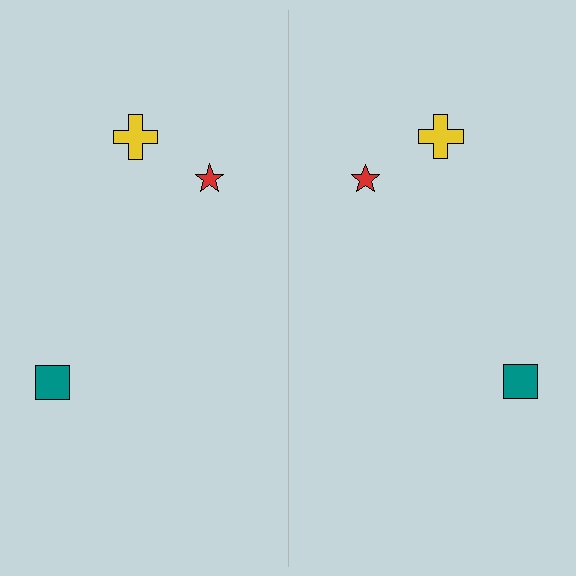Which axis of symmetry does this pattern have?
The pattern has a vertical axis of symmetry running through the center of the image.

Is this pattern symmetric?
Yes, this pattern has bilateral (reflection) symmetry.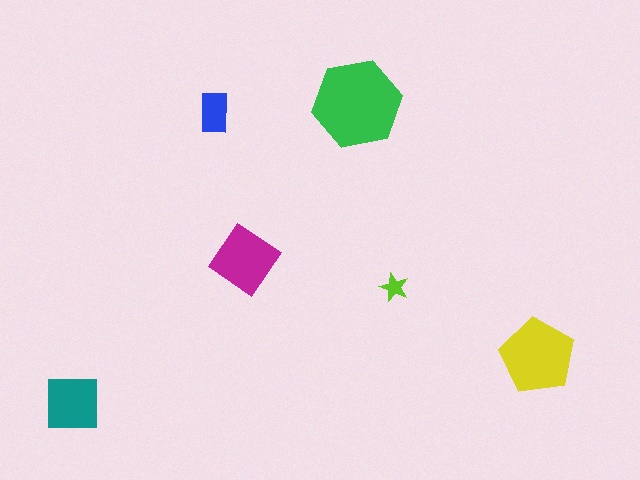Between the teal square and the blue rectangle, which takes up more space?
The teal square.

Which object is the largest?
The green hexagon.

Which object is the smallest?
The lime star.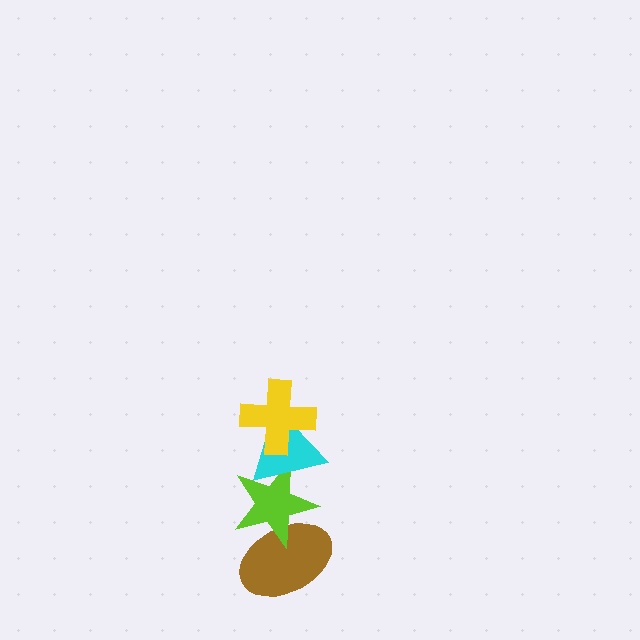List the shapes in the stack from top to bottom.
From top to bottom: the yellow cross, the cyan triangle, the lime star, the brown ellipse.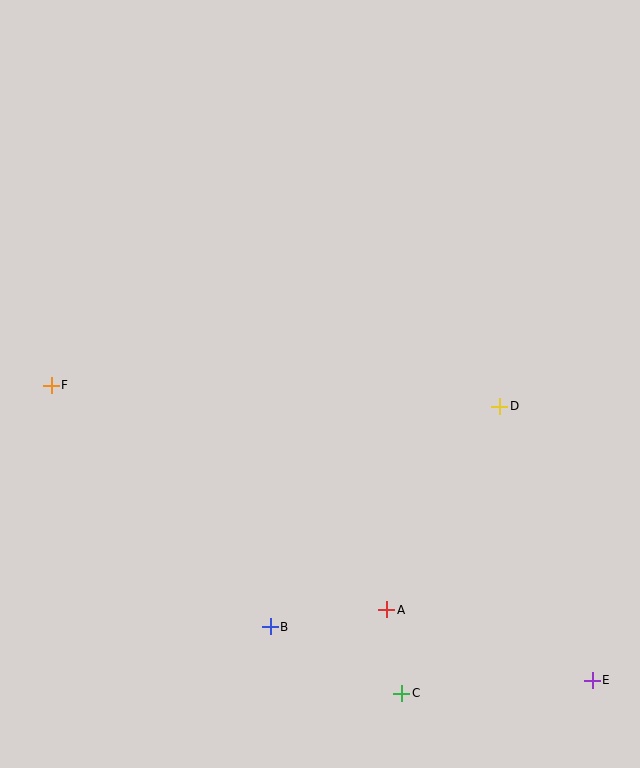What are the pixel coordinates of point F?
Point F is at (51, 385).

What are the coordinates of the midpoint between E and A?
The midpoint between E and A is at (489, 645).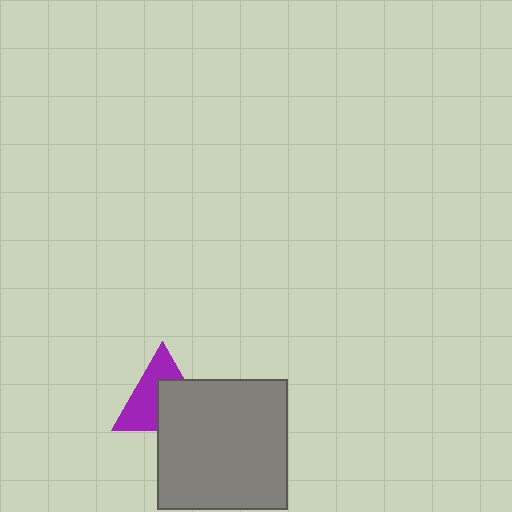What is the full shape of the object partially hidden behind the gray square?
The partially hidden object is a purple triangle.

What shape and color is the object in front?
The object in front is a gray square.